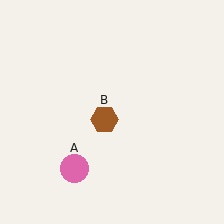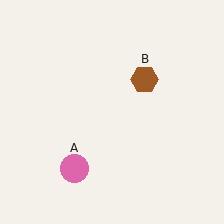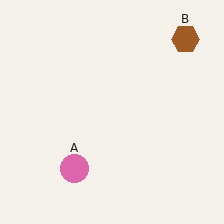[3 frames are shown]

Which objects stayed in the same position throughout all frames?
Pink circle (object A) remained stationary.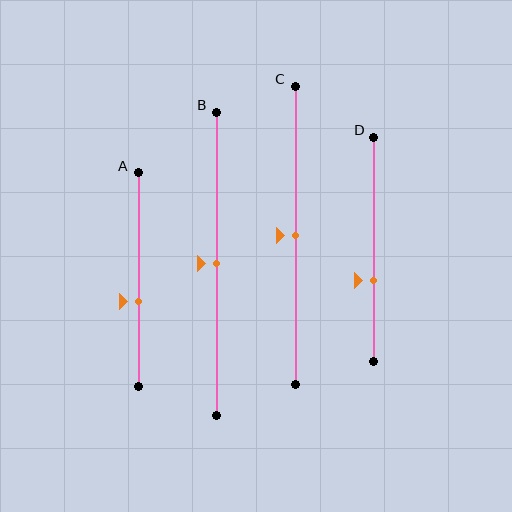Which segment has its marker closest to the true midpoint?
Segment B has its marker closest to the true midpoint.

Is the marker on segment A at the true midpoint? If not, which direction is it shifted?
No, the marker on segment A is shifted downward by about 10% of the segment length.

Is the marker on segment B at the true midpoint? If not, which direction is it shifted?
Yes, the marker on segment B is at the true midpoint.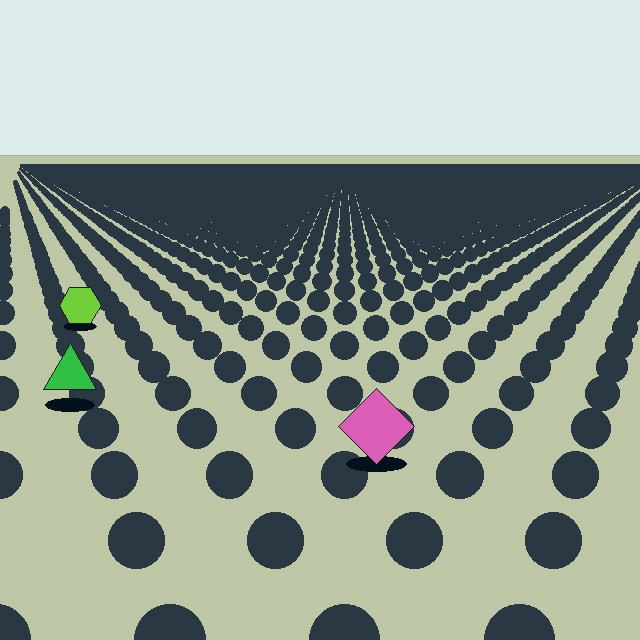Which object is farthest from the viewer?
The lime hexagon is farthest from the viewer. It appears smaller and the ground texture around it is denser.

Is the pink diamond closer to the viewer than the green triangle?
Yes. The pink diamond is closer — you can tell from the texture gradient: the ground texture is coarser near it.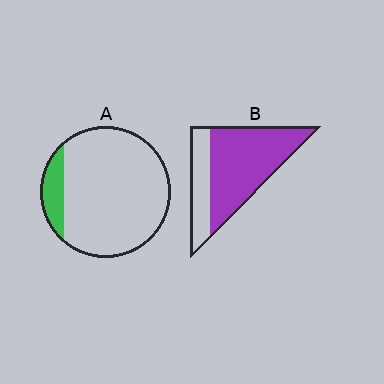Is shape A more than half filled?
No.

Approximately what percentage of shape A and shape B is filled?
A is approximately 15% and B is approximately 70%.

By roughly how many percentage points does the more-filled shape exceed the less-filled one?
By roughly 60 percentage points (B over A).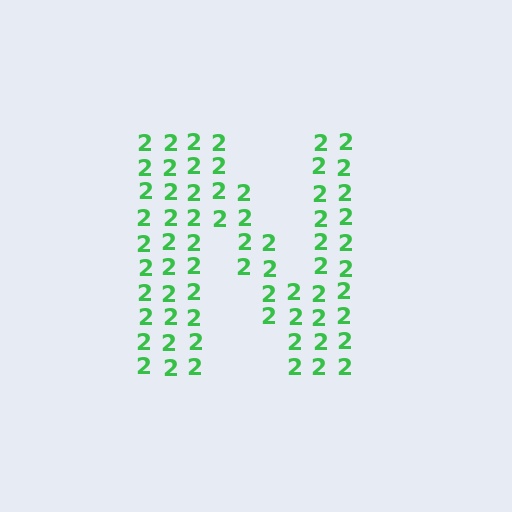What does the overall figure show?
The overall figure shows the letter N.